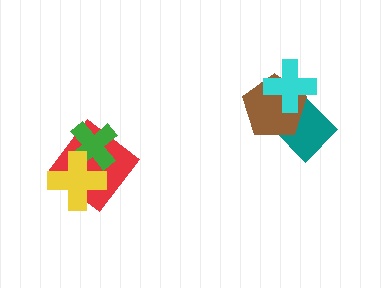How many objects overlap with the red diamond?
2 objects overlap with the red diamond.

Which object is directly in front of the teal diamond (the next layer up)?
The brown pentagon is directly in front of the teal diamond.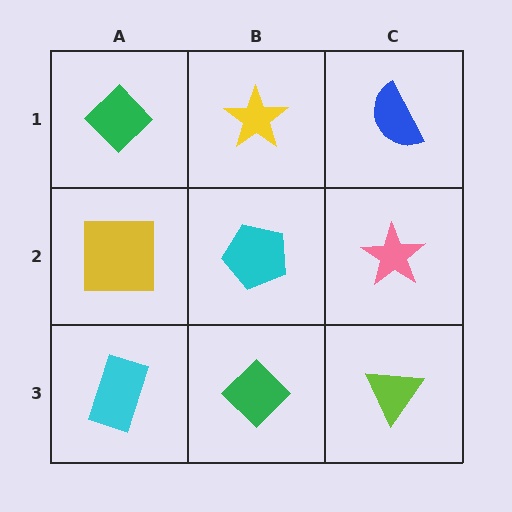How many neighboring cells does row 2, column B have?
4.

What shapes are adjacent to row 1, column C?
A pink star (row 2, column C), a yellow star (row 1, column B).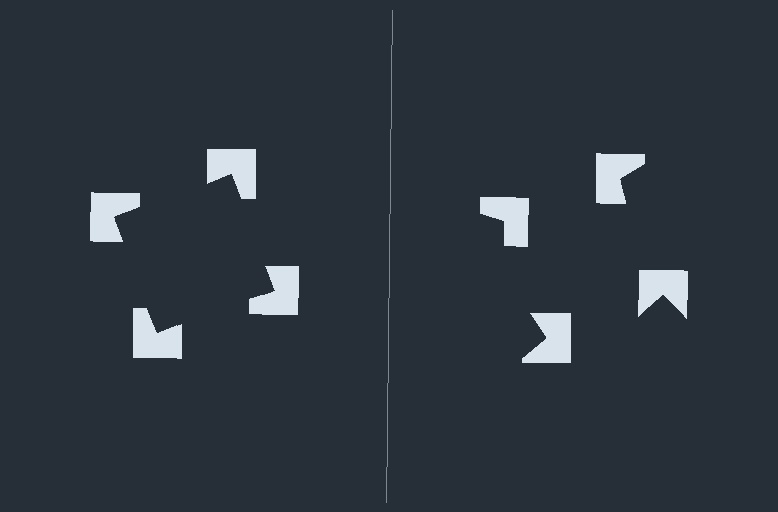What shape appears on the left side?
An illusory square.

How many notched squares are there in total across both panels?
8 — 4 on each side.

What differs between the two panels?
The notched squares are positioned identically on both sides; only the wedge orientations differ. On the left they align to a square; on the right they are misaligned.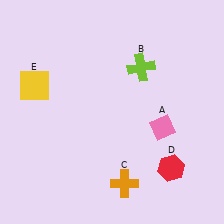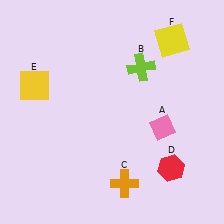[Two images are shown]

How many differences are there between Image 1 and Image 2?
There is 1 difference between the two images.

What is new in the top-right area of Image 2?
A yellow square (F) was added in the top-right area of Image 2.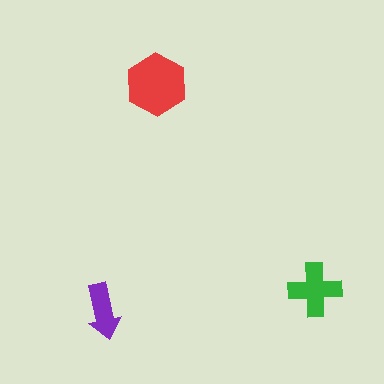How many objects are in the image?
There are 3 objects in the image.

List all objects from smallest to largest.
The purple arrow, the green cross, the red hexagon.